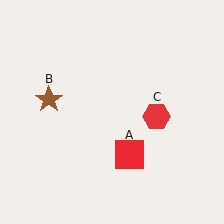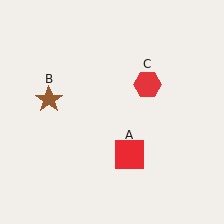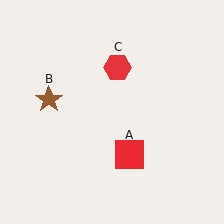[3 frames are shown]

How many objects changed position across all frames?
1 object changed position: red hexagon (object C).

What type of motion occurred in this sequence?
The red hexagon (object C) rotated counterclockwise around the center of the scene.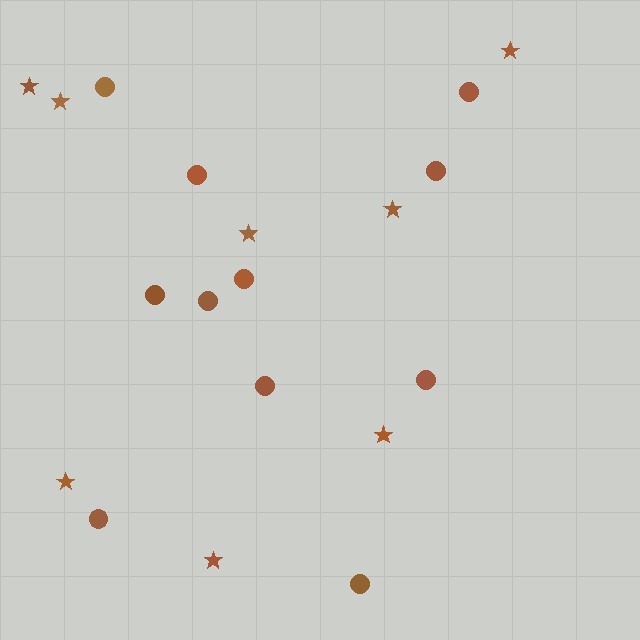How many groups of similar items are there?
There are 2 groups: one group of stars (8) and one group of circles (11).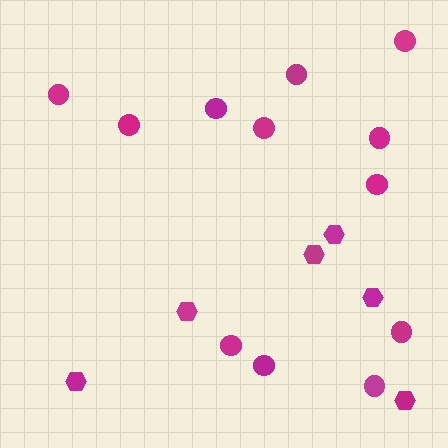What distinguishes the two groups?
There are 2 groups: one group of circles (12) and one group of hexagons (6).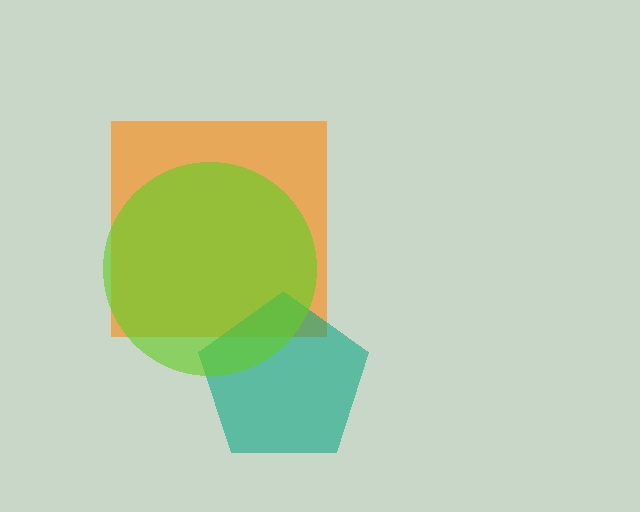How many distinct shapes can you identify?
There are 3 distinct shapes: an orange square, a teal pentagon, a lime circle.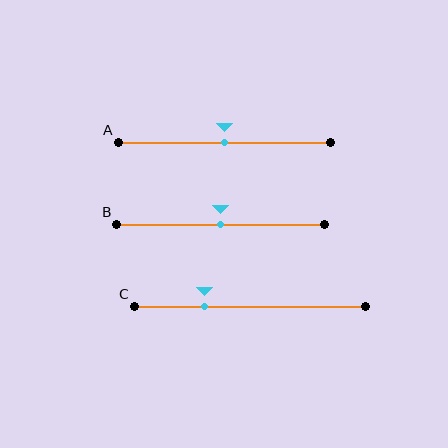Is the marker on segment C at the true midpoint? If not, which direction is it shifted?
No, the marker on segment C is shifted to the left by about 19% of the segment length.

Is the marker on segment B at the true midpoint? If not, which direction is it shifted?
Yes, the marker on segment B is at the true midpoint.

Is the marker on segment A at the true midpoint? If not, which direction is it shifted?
Yes, the marker on segment A is at the true midpoint.